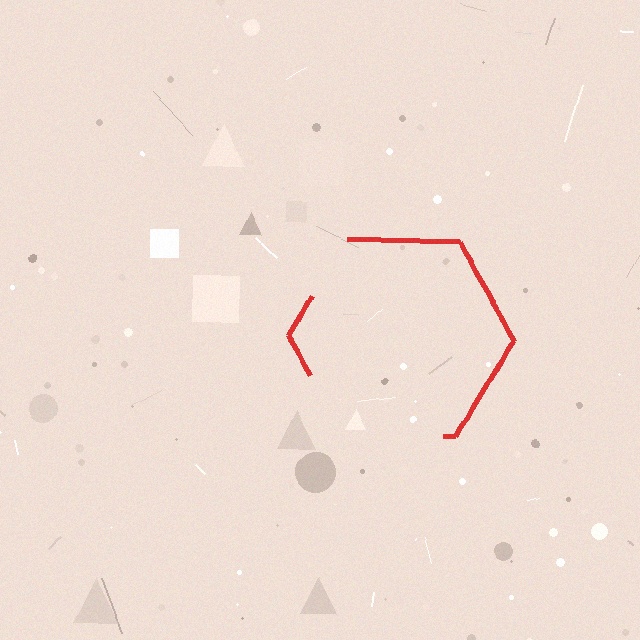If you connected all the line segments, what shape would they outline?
They would outline a hexagon.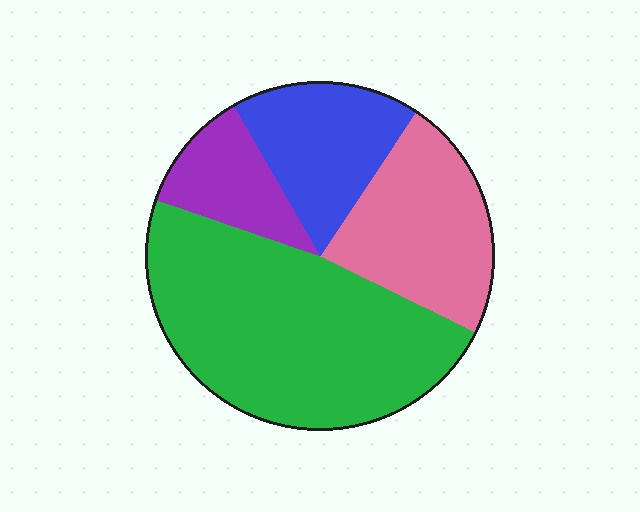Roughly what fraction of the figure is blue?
Blue takes up about one sixth (1/6) of the figure.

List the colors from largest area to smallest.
From largest to smallest: green, pink, blue, purple.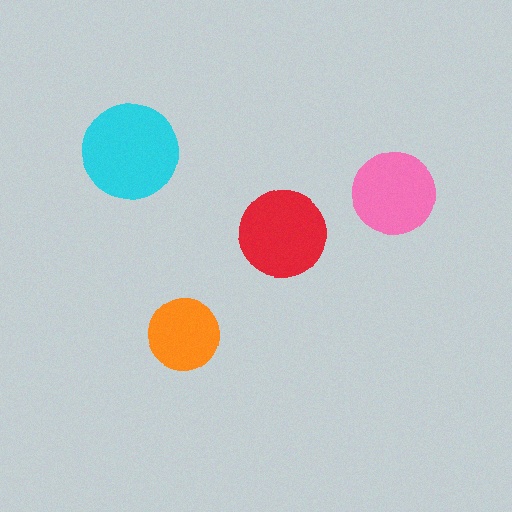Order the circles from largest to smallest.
the cyan one, the red one, the pink one, the orange one.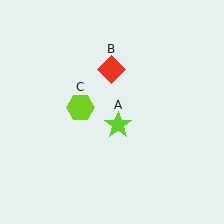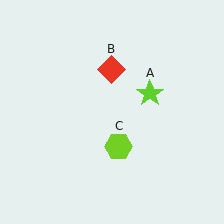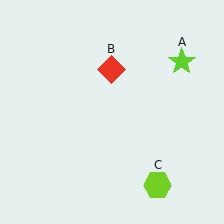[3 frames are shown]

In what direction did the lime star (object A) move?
The lime star (object A) moved up and to the right.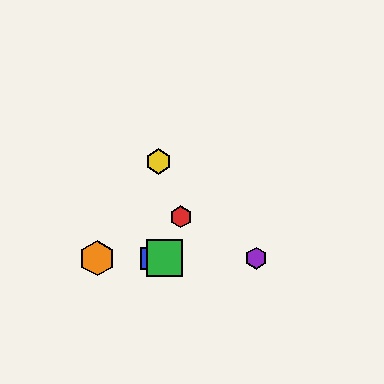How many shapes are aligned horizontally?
4 shapes (the blue square, the green square, the purple hexagon, the orange hexagon) are aligned horizontally.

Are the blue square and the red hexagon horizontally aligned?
No, the blue square is at y≈258 and the red hexagon is at y≈217.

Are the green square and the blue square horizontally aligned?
Yes, both are at y≈258.